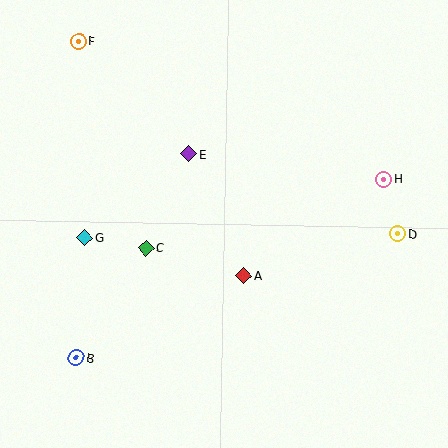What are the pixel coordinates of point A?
Point A is at (244, 276).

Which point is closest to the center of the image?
Point A at (244, 276) is closest to the center.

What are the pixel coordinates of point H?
Point H is at (384, 179).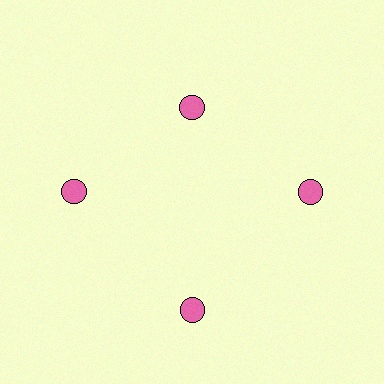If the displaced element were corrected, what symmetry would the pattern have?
It would have 4-fold rotational symmetry — the pattern would map onto itself every 90 degrees.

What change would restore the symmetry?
The symmetry would be restored by moving it outward, back onto the ring so that all 4 circles sit at equal angles and equal distance from the center.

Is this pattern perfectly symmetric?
No. The 4 pink circles are arranged in a ring, but one element near the 12 o'clock position is pulled inward toward the center, breaking the 4-fold rotational symmetry.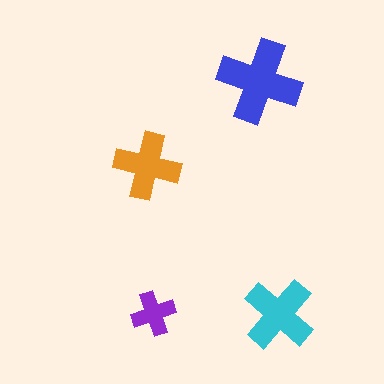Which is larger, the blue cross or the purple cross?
The blue one.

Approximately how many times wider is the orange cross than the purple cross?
About 1.5 times wider.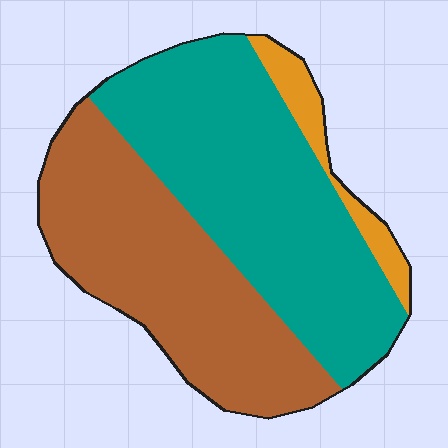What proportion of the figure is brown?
Brown takes up between a quarter and a half of the figure.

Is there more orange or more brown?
Brown.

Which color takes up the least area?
Orange, at roughly 5%.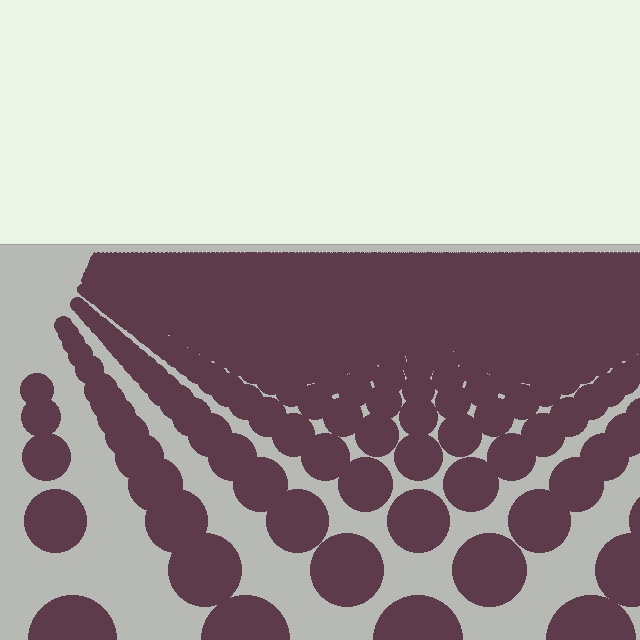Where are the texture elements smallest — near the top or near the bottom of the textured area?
Near the top.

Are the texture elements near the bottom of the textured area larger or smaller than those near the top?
Larger. Near the bottom, elements are closer to the viewer and appear at a bigger on-screen size.